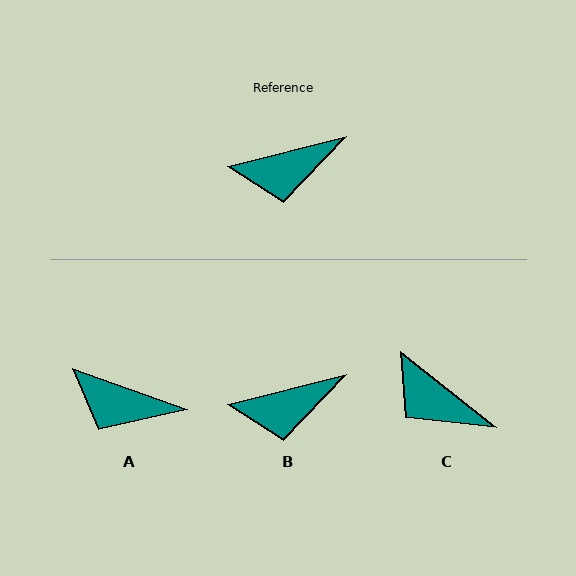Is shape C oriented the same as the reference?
No, it is off by about 53 degrees.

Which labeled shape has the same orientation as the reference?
B.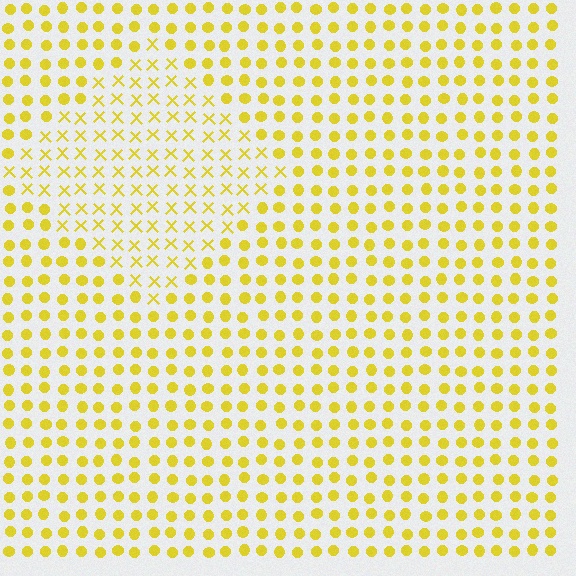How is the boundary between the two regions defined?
The boundary is defined by a change in element shape: X marks inside vs. circles outside. All elements share the same color and spacing.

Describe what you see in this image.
The image is filled with small yellow elements arranged in a uniform grid. A diamond-shaped region contains X marks, while the surrounding area contains circles. The boundary is defined purely by the change in element shape.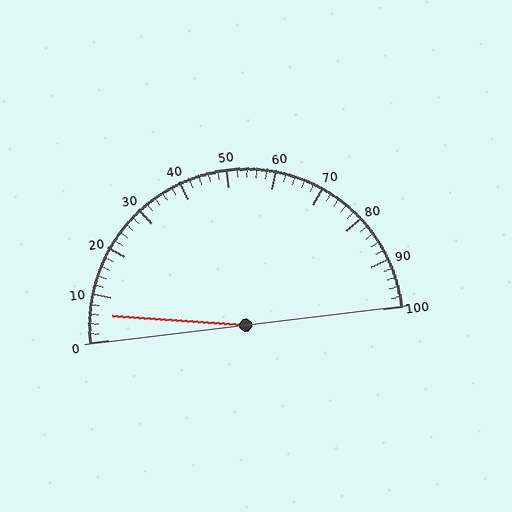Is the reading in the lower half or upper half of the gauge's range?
The reading is in the lower half of the range (0 to 100).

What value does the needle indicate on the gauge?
The needle indicates approximately 6.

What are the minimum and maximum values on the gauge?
The gauge ranges from 0 to 100.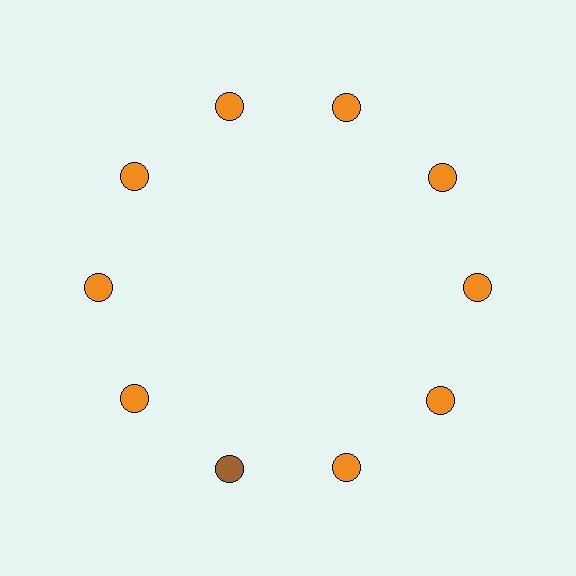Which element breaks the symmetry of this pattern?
The brown circle at roughly the 7 o'clock position breaks the symmetry. All other shapes are orange circles.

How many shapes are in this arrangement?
There are 10 shapes arranged in a ring pattern.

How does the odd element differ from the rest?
It has a different color: brown instead of orange.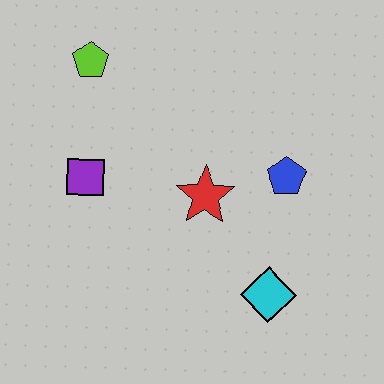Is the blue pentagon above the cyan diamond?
Yes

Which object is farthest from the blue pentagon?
The lime pentagon is farthest from the blue pentagon.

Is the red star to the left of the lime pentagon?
No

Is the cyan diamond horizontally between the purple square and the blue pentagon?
Yes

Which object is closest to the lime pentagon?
The purple square is closest to the lime pentagon.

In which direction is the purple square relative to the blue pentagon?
The purple square is to the left of the blue pentagon.